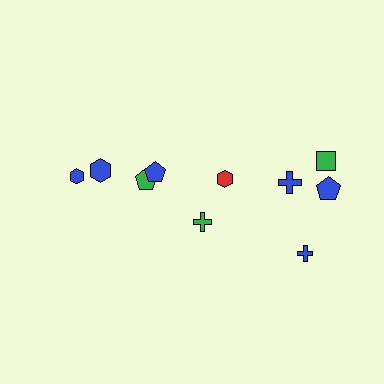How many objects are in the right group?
There are 6 objects.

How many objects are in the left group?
There are 4 objects.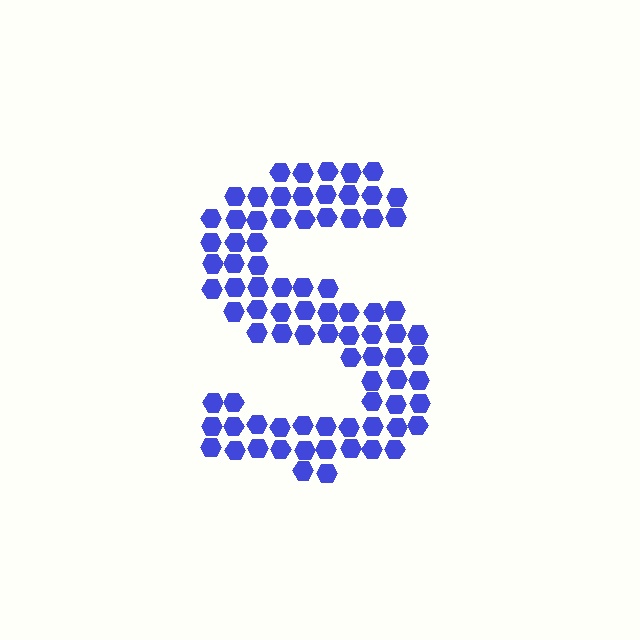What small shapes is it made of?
It is made of small hexagons.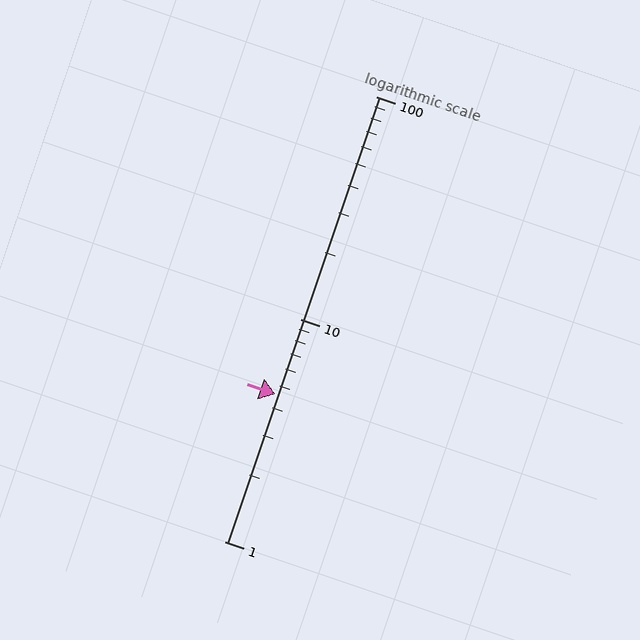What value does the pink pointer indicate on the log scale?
The pointer indicates approximately 4.6.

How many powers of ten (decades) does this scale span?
The scale spans 2 decades, from 1 to 100.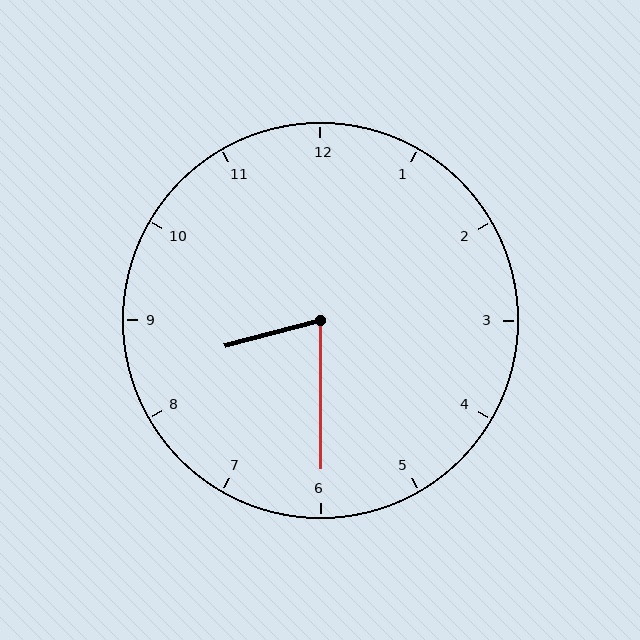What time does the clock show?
8:30.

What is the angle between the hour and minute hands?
Approximately 75 degrees.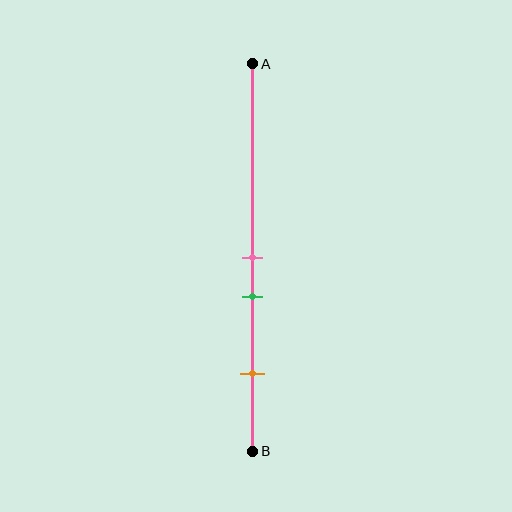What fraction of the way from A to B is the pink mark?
The pink mark is approximately 50% (0.5) of the way from A to B.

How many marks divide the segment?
There are 3 marks dividing the segment.